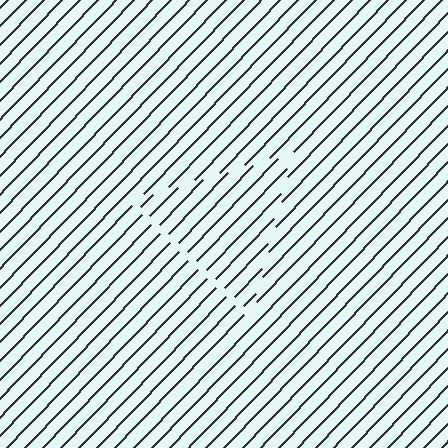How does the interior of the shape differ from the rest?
The interior of the shape contains the same grating, shifted by half a period — the contour is defined by the phase discontinuity where line-ends from the inner and outer gratings abut.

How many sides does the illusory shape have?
3 sides — the line-ends trace a triangle.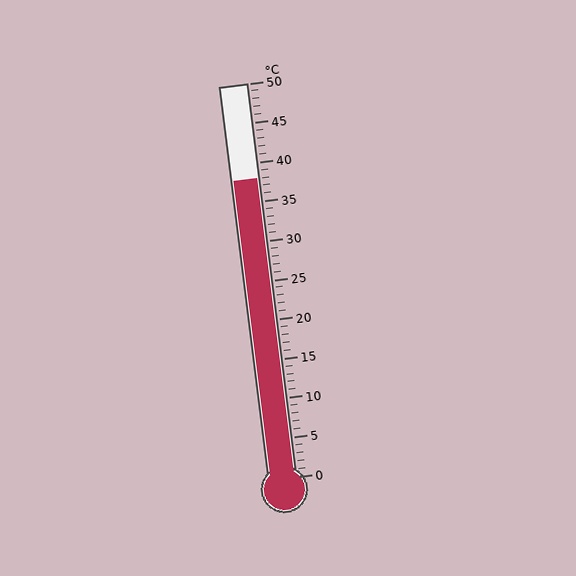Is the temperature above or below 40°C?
The temperature is below 40°C.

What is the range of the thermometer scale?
The thermometer scale ranges from 0°C to 50°C.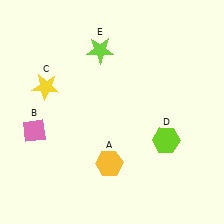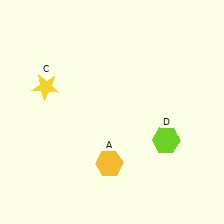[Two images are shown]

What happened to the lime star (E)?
The lime star (E) was removed in Image 2. It was in the top-left area of Image 1.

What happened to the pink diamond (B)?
The pink diamond (B) was removed in Image 2. It was in the bottom-left area of Image 1.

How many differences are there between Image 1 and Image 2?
There are 2 differences between the two images.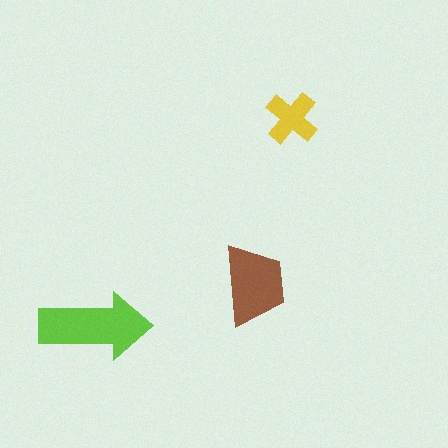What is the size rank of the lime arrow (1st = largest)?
1st.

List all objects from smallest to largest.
The yellow cross, the brown trapezoid, the lime arrow.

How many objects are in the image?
There are 3 objects in the image.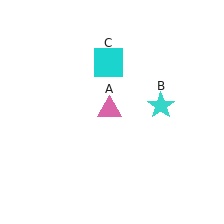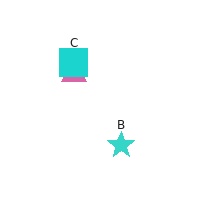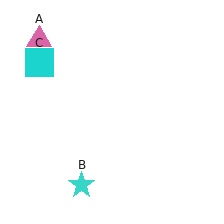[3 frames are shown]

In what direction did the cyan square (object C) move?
The cyan square (object C) moved left.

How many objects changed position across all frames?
3 objects changed position: pink triangle (object A), cyan star (object B), cyan square (object C).